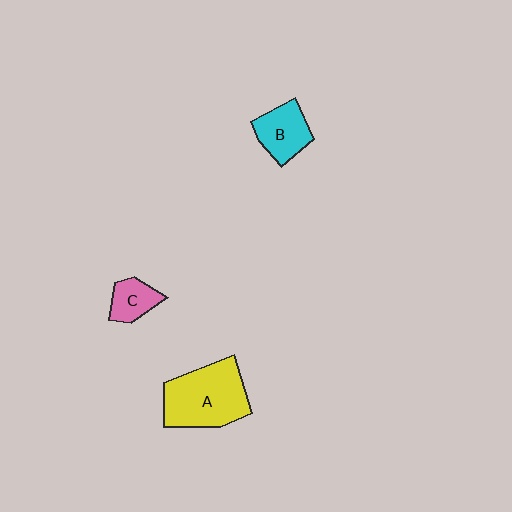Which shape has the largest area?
Shape A (yellow).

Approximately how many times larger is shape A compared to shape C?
Approximately 2.7 times.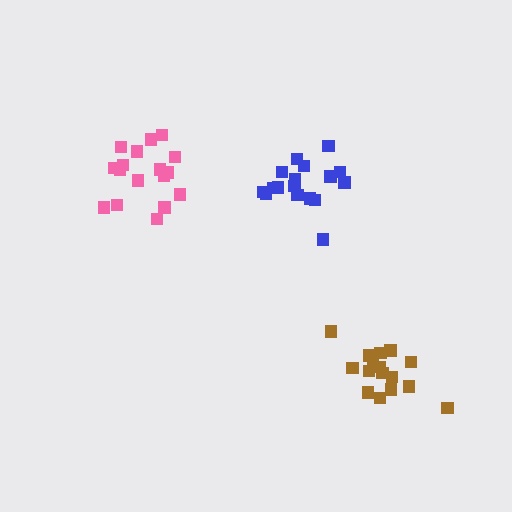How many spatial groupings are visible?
There are 3 spatial groupings.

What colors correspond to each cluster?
The clusters are colored: blue, pink, brown.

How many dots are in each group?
Group 1: 17 dots, Group 2: 17 dots, Group 3: 16 dots (50 total).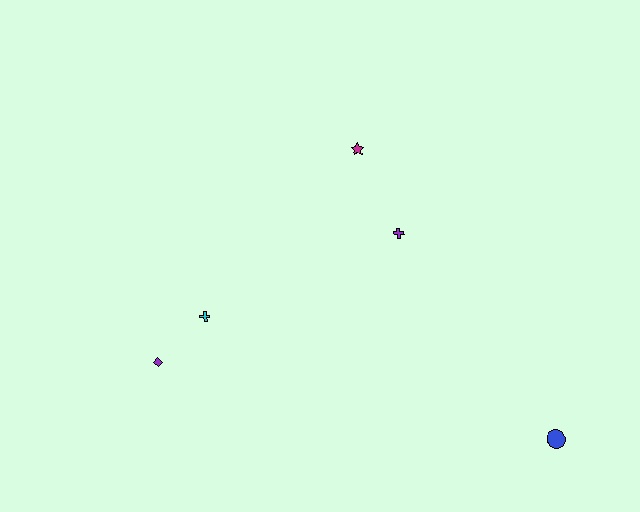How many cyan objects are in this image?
There is 1 cyan object.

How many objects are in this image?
There are 5 objects.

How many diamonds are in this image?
There is 1 diamond.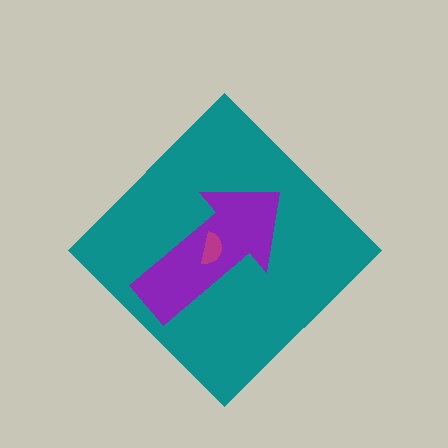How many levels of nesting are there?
3.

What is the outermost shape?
The teal diamond.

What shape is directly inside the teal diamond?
The purple arrow.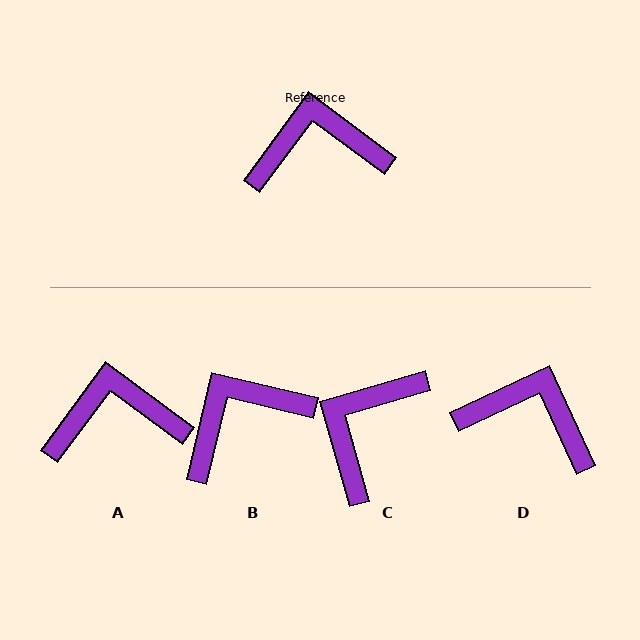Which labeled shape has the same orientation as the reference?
A.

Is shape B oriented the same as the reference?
No, it is off by about 23 degrees.